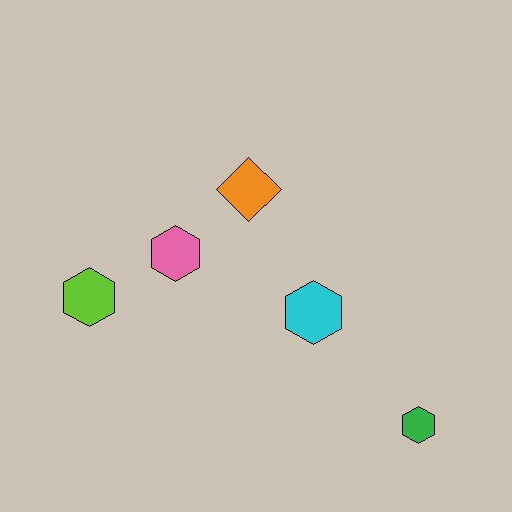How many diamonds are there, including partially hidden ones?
There is 1 diamond.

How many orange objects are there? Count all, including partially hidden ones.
There is 1 orange object.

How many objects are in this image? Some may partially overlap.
There are 5 objects.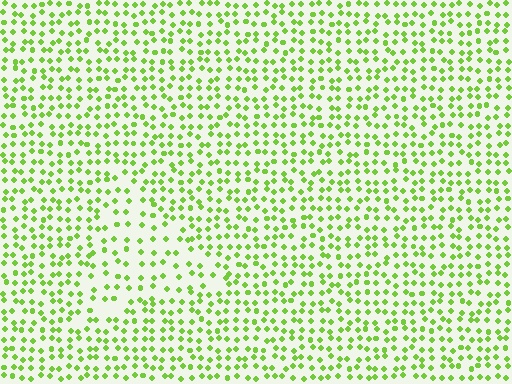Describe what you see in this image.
The image contains small lime elements arranged at two different densities. A triangle-shaped region is visible where the elements are less densely packed than the surrounding area.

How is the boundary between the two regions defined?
The boundary is defined by a change in element density (approximately 1.7x ratio). All elements are the same color, size, and shape.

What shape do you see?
I see a triangle.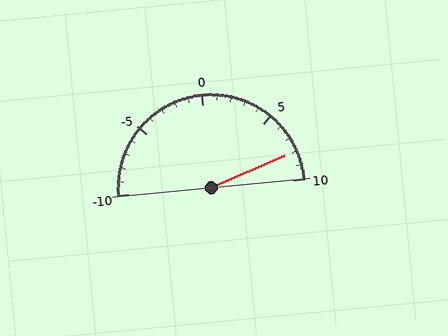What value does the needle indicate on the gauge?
The needle indicates approximately 8.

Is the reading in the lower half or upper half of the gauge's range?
The reading is in the upper half of the range (-10 to 10).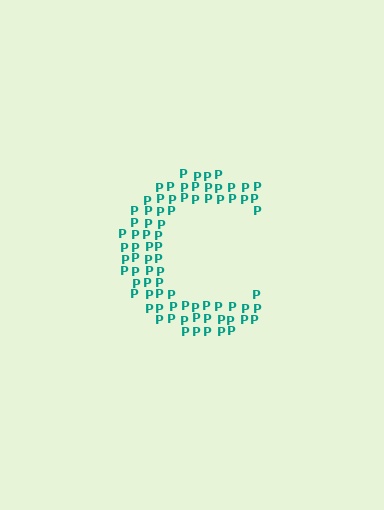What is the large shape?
The large shape is the letter C.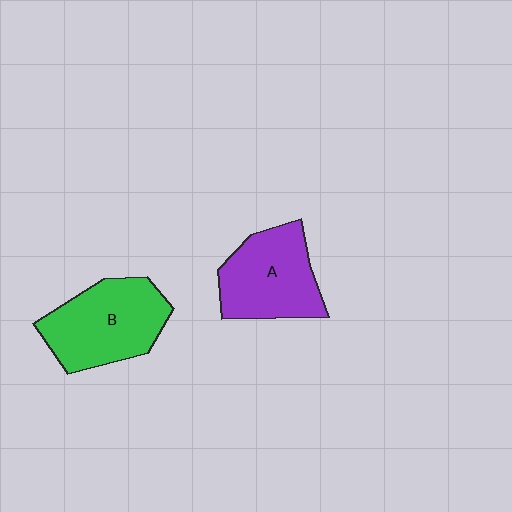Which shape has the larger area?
Shape B (green).